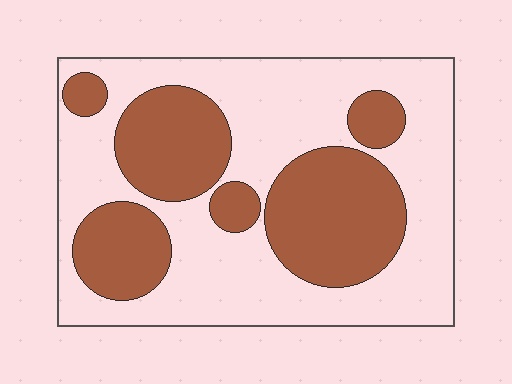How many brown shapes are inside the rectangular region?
6.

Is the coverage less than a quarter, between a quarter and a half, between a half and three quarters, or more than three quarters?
Between a quarter and a half.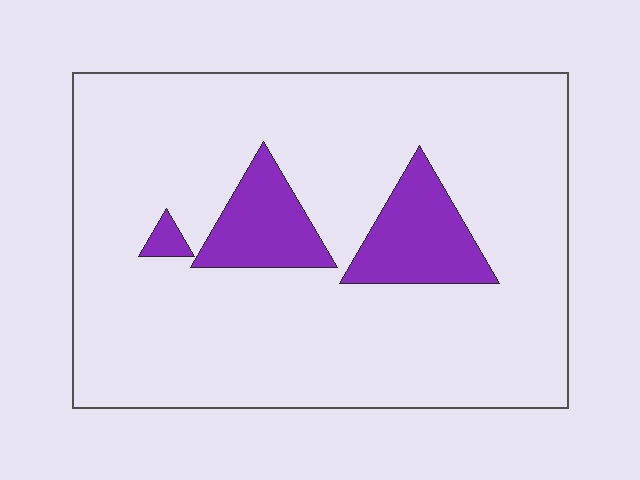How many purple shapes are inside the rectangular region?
3.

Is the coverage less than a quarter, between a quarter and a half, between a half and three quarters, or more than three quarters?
Less than a quarter.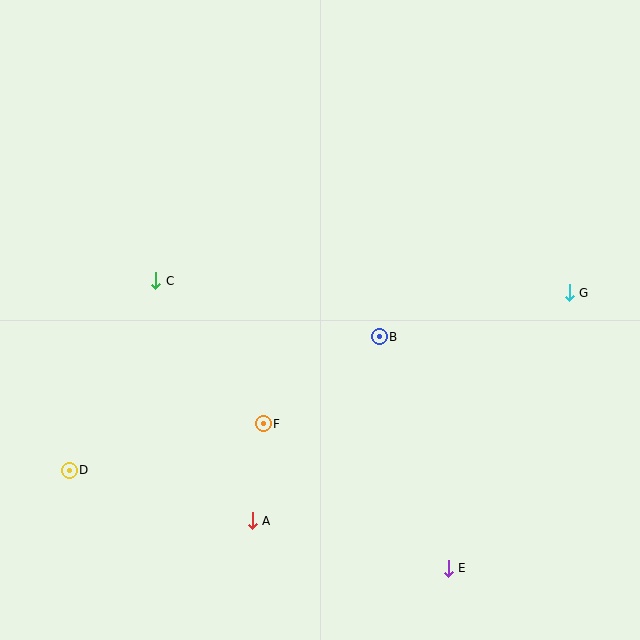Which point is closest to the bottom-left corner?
Point D is closest to the bottom-left corner.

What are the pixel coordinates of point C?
Point C is at (156, 281).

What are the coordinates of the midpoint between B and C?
The midpoint between B and C is at (268, 309).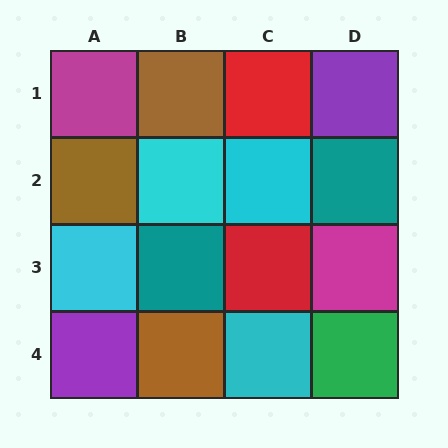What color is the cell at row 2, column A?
Brown.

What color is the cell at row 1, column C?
Red.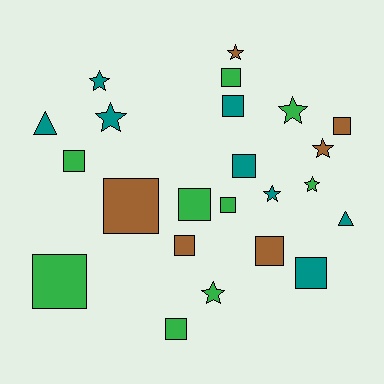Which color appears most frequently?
Green, with 9 objects.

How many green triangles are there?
There are no green triangles.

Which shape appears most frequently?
Square, with 13 objects.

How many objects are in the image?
There are 23 objects.